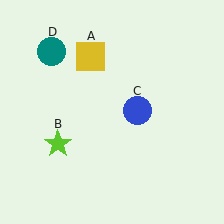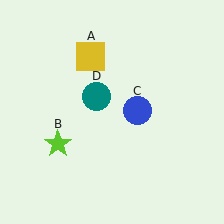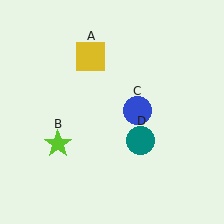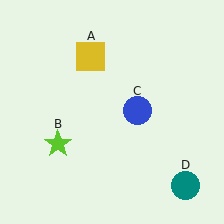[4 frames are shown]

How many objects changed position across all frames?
1 object changed position: teal circle (object D).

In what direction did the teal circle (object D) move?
The teal circle (object D) moved down and to the right.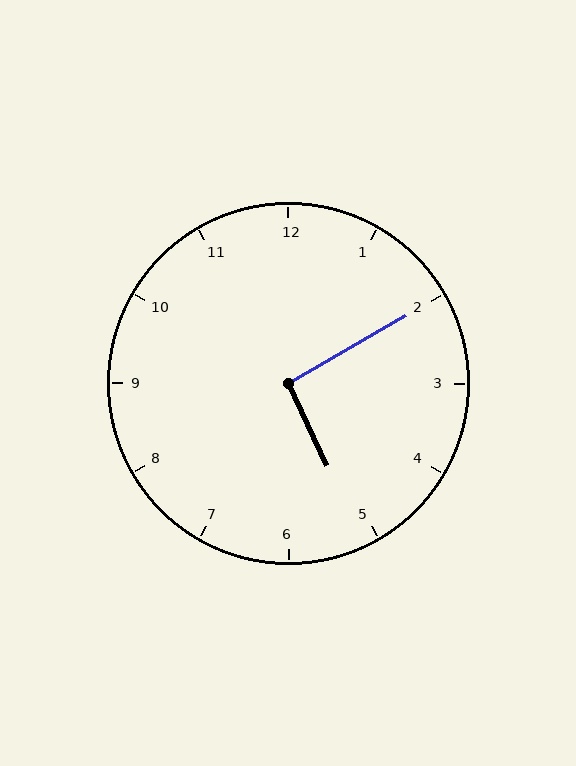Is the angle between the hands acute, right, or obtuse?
It is right.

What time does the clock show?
5:10.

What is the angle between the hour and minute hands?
Approximately 95 degrees.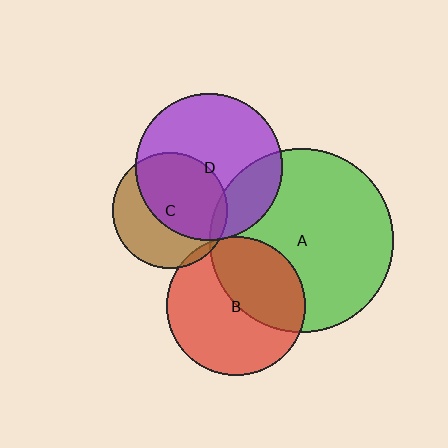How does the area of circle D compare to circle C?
Approximately 1.6 times.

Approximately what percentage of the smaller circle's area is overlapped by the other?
Approximately 20%.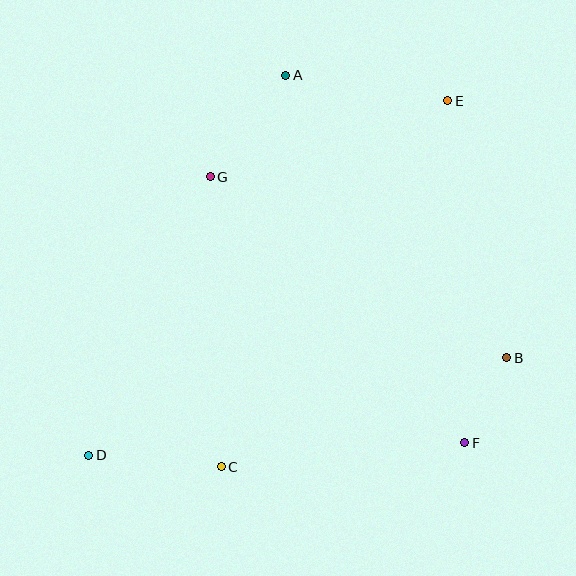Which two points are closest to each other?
Points B and F are closest to each other.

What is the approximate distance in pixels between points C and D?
The distance between C and D is approximately 133 pixels.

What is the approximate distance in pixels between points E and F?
The distance between E and F is approximately 342 pixels.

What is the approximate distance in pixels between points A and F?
The distance between A and F is approximately 408 pixels.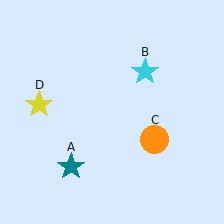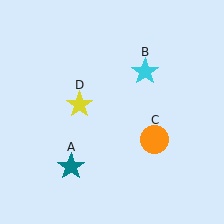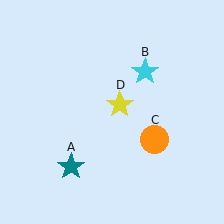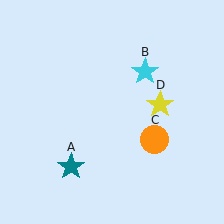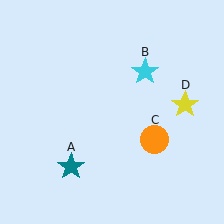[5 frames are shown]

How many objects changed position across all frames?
1 object changed position: yellow star (object D).